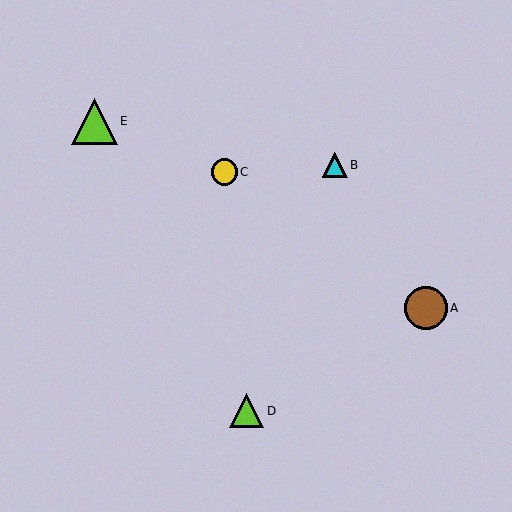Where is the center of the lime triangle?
The center of the lime triangle is at (247, 411).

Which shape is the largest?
The lime triangle (labeled E) is the largest.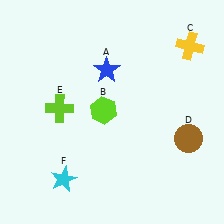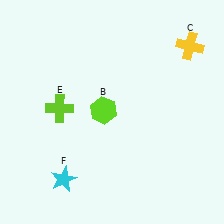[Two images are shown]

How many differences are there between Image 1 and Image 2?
There are 2 differences between the two images.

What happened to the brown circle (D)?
The brown circle (D) was removed in Image 2. It was in the bottom-right area of Image 1.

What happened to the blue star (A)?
The blue star (A) was removed in Image 2. It was in the top-left area of Image 1.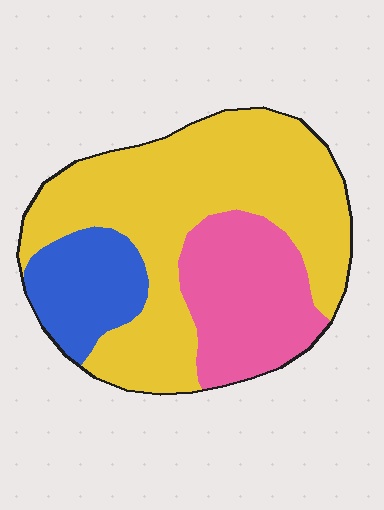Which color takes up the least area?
Blue, at roughly 15%.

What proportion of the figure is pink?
Pink covers 26% of the figure.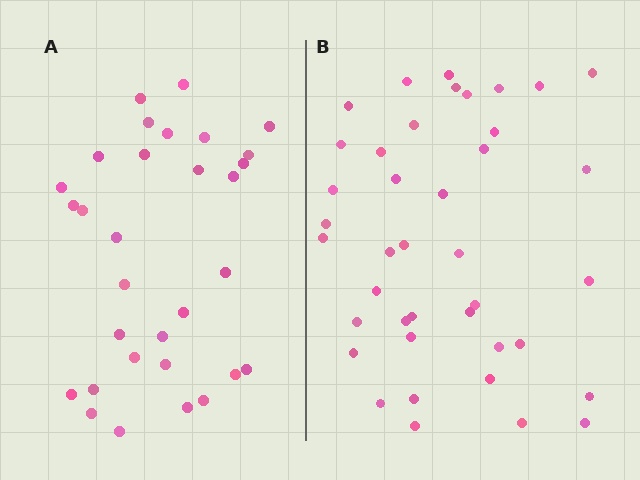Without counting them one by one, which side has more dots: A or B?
Region B (the right region) has more dots.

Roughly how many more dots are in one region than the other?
Region B has roughly 8 or so more dots than region A.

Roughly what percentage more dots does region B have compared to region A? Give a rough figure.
About 30% more.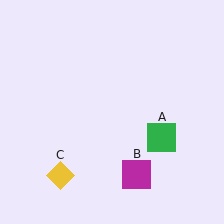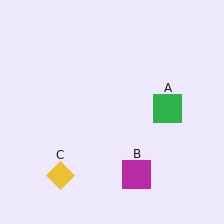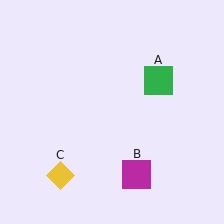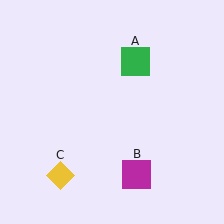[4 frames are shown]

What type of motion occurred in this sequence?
The green square (object A) rotated counterclockwise around the center of the scene.